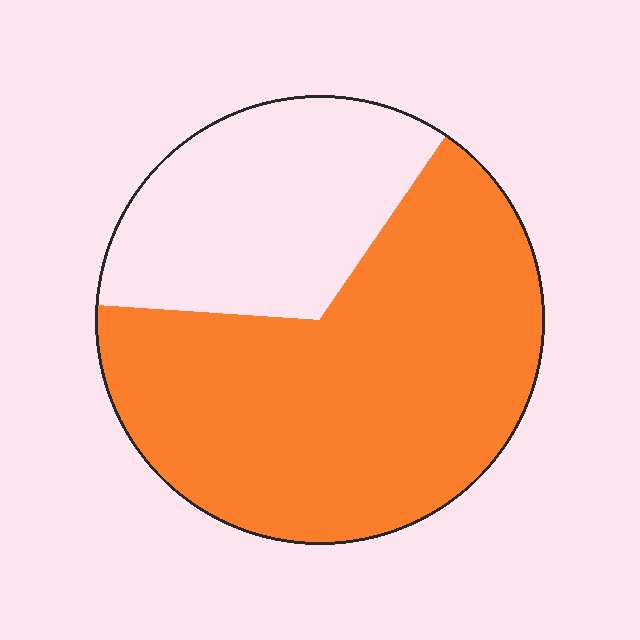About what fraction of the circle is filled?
About two thirds (2/3).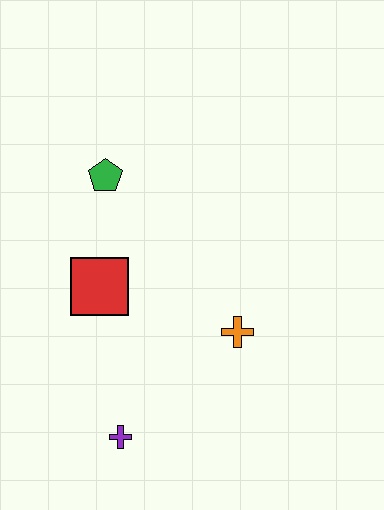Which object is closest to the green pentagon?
The red square is closest to the green pentagon.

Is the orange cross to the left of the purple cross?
No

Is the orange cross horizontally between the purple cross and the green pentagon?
No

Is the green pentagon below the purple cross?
No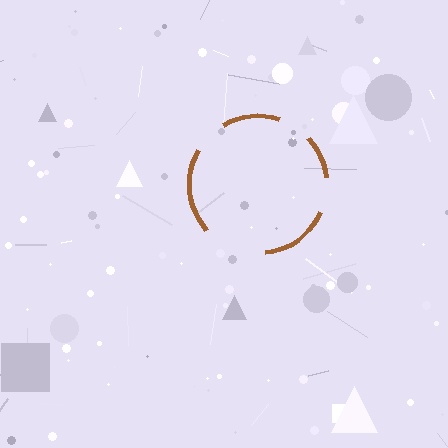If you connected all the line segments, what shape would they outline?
They would outline a circle.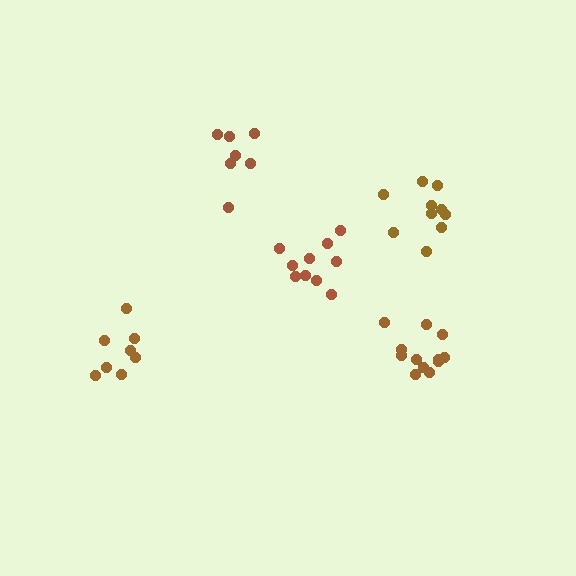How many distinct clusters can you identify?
There are 5 distinct clusters.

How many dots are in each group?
Group 1: 8 dots, Group 2: 12 dots, Group 3: 10 dots, Group 4: 7 dots, Group 5: 10 dots (47 total).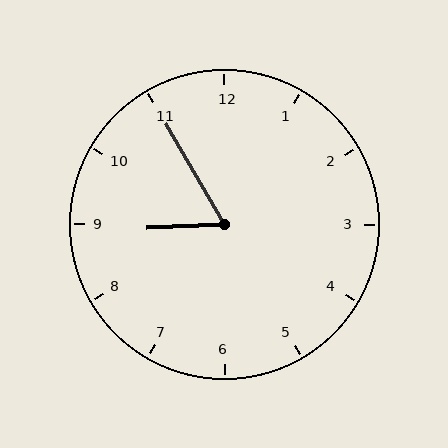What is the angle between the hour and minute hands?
Approximately 62 degrees.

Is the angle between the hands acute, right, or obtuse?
It is acute.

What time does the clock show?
8:55.